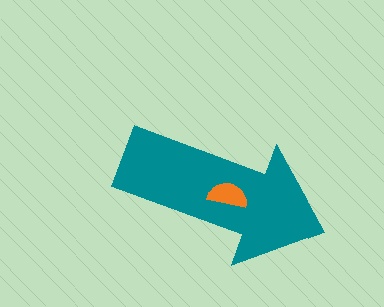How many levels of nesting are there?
2.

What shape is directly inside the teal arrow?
The orange semicircle.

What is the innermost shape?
The orange semicircle.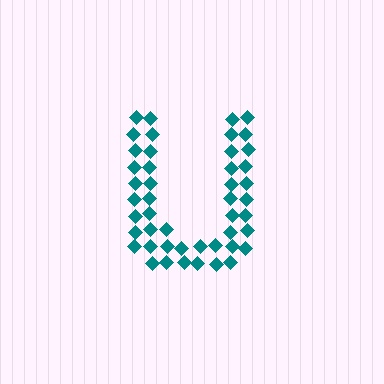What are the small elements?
The small elements are diamonds.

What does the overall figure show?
The overall figure shows the letter U.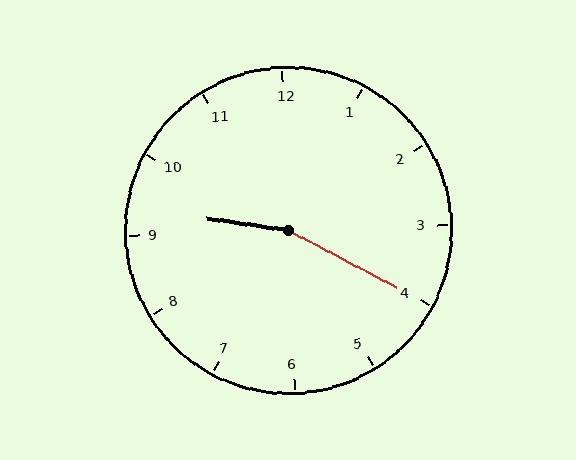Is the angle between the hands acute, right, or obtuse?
It is obtuse.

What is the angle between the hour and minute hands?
Approximately 160 degrees.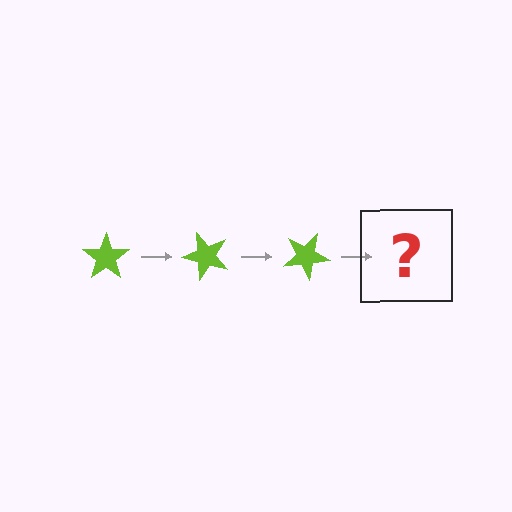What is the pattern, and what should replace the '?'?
The pattern is that the star rotates 50 degrees each step. The '?' should be a lime star rotated 150 degrees.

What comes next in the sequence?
The next element should be a lime star rotated 150 degrees.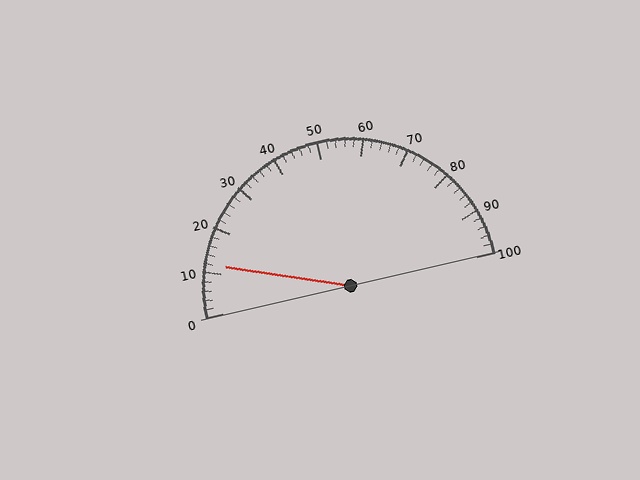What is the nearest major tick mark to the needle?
The nearest major tick mark is 10.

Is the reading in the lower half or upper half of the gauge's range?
The reading is in the lower half of the range (0 to 100).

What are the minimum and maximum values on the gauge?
The gauge ranges from 0 to 100.